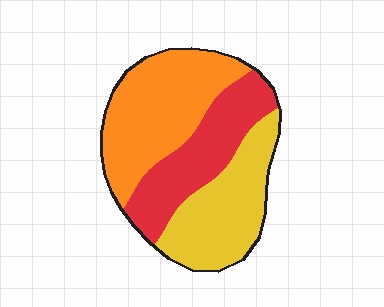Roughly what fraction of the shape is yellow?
Yellow takes up about one third (1/3) of the shape.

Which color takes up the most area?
Orange, at roughly 40%.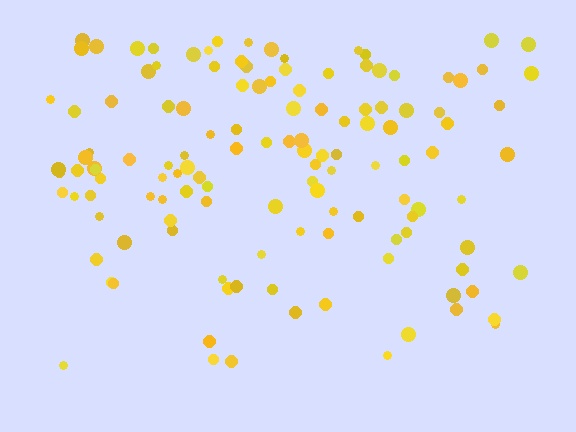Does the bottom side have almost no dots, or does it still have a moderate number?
Still a moderate number, just noticeably fewer than the top.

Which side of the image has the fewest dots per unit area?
The bottom.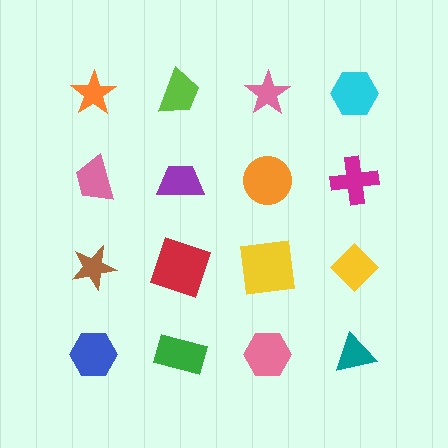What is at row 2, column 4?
A magenta cross.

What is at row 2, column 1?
A pink trapezoid.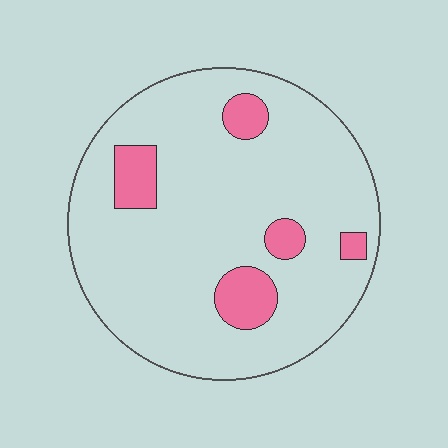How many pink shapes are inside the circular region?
5.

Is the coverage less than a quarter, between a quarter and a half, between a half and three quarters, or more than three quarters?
Less than a quarter.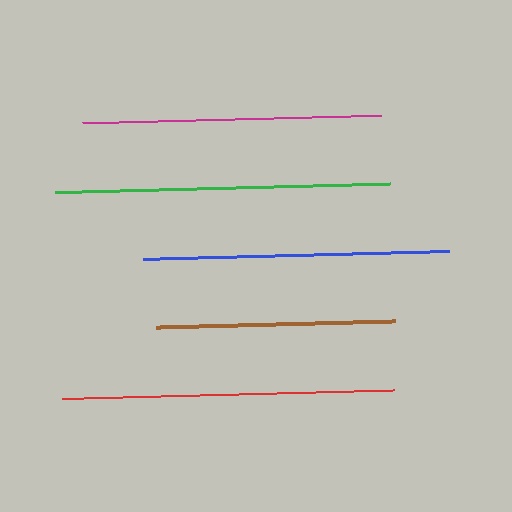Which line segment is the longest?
The green line is the longest at approximately 334 pixels.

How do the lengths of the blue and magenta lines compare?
The blue and magenta lines are approximately the same length.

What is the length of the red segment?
The red segment is approximately 332 pixels long.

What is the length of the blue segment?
The blue segment is approximately 306 pixels long.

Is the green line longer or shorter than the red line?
The green line is longer than the red line.